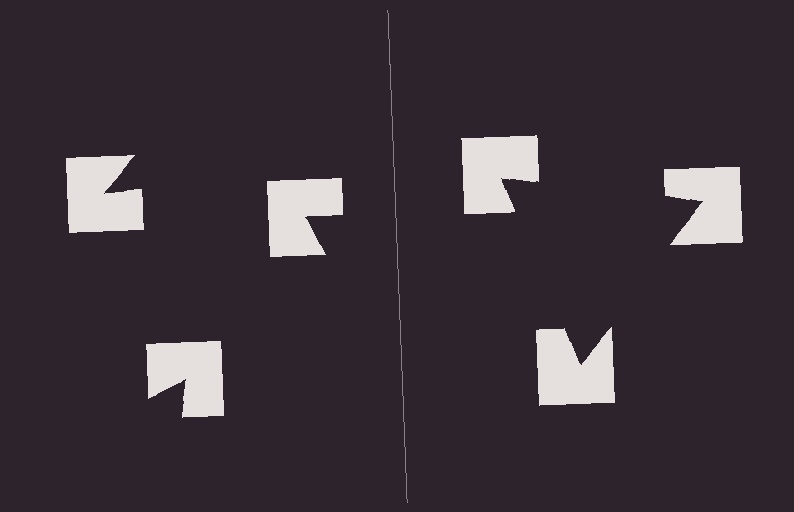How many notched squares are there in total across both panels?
6 — 3 on each side.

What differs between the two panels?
The notched squares are positioned identically on both sides; only the wedge orientations differ. On the right they align to a triangle; on the left they are misaligned.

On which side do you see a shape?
An illusory triangle appears on the right side. On the left side the wedge cuts are rotated, so no coherent shape forms.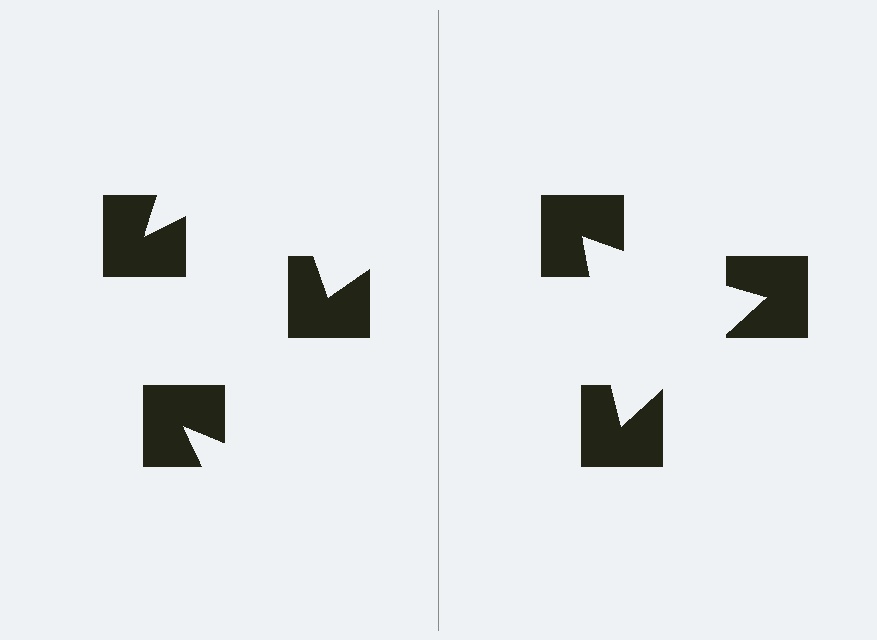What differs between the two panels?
The notched squares are positioned identically on both sides; only the wedge orientations differ. On the right they align to a triangle; on the left they are misaligned.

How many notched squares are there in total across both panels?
6 — 3 on each side.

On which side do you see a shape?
An illusory triangle appears on the right side. On the left side the wedge cuts are rotated, so no coherent shape forms.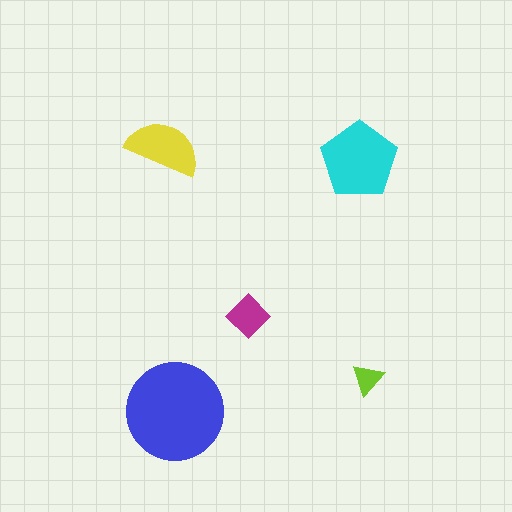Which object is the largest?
The blue circle.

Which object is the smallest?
The lime triangle.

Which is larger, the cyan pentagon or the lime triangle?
The cyan pentagon.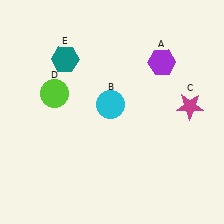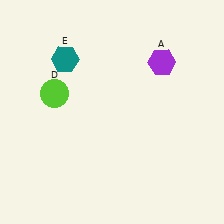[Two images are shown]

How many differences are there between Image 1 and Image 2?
There are 2 differences between the two images.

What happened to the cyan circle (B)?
The cyan circle (B) was removed in Image 2. It was in the top-left area of Image 1.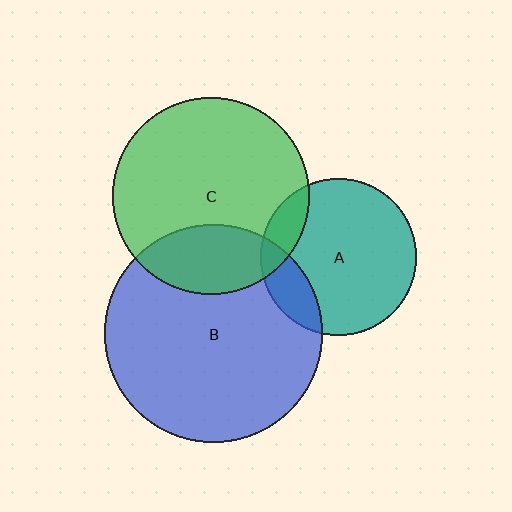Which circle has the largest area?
Circle B (blue).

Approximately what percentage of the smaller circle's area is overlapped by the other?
Approximately 25%.